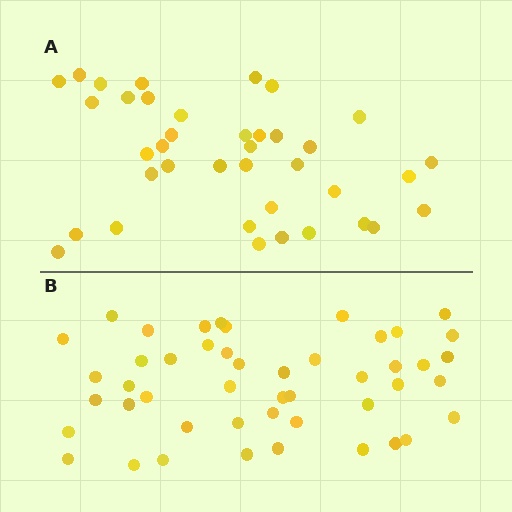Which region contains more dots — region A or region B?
Region B (the bottom region) has more dots.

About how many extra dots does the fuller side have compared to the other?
Region B has roughly 8 or so more dots than region A.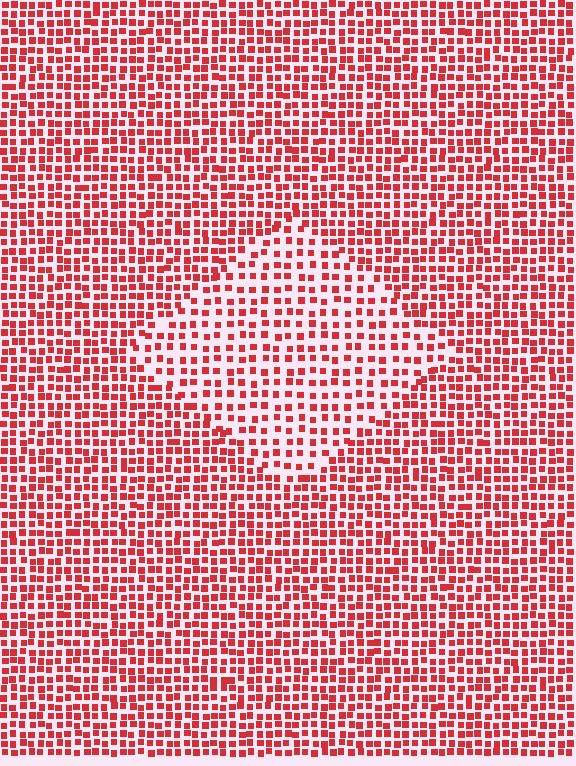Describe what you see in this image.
The image contains small red elements arranged at two different densities. A diamond-shaped region is visible where the elements are less densely packed than the surrounding area.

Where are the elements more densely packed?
The elements are more densely packed outside the diamond boundary.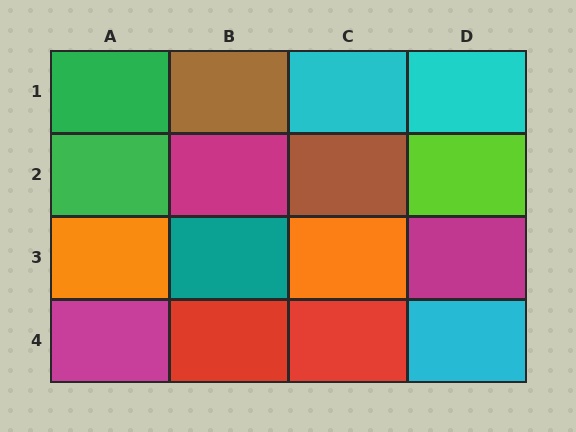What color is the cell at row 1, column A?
Green.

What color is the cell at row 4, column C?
Red.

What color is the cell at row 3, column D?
Magenta.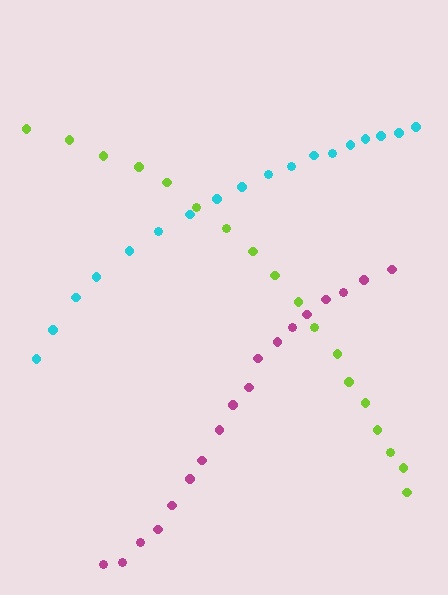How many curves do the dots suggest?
There are 3 distinct paths.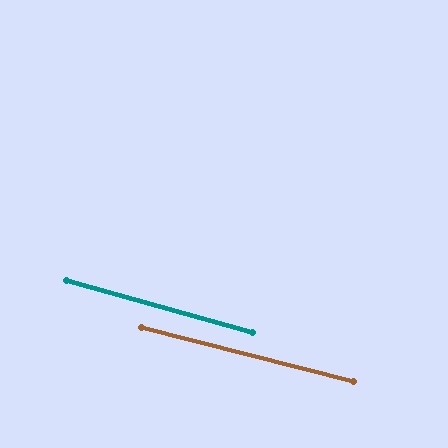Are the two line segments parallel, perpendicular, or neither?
Parallel — their directions differ by only 1.1°.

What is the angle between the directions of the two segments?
Approximately 1 degree.